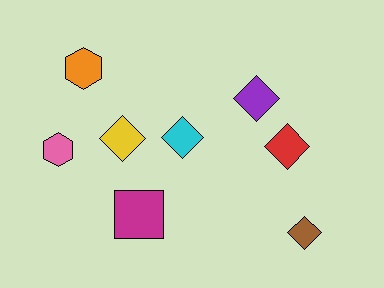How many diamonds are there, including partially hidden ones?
There are 5 diamonds.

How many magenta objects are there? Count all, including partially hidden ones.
There is 1 magenta object.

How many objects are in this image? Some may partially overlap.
There are 8 objects.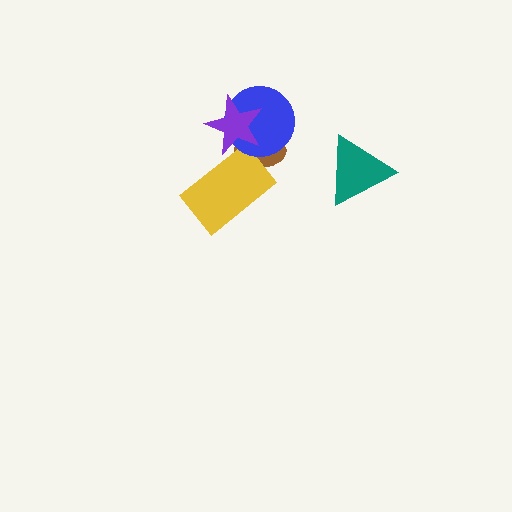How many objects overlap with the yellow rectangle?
2 objects overlap with the yellow rectangle.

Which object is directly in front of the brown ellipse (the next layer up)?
The yellow rectangle is directly in front of the brown ellipse.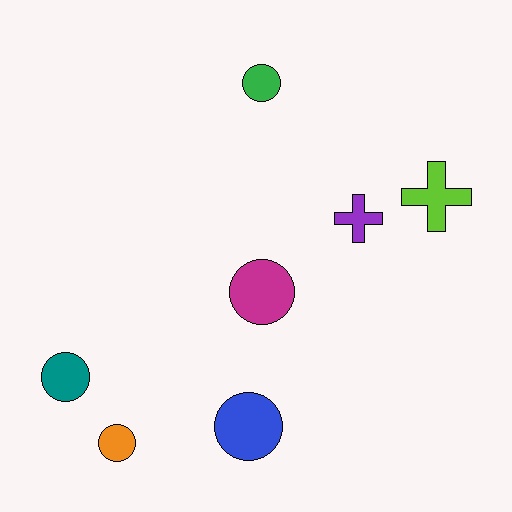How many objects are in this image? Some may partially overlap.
There are 7 objects.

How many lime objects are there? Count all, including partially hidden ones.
There is 1 lime object.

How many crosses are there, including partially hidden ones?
There are 2 crosses.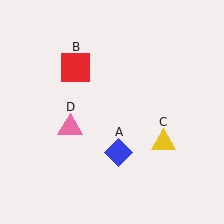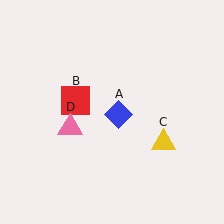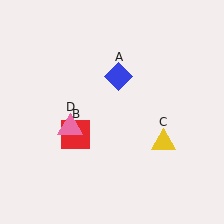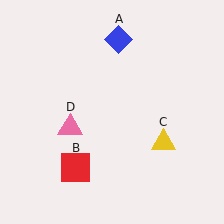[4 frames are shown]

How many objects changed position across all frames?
2 objects changed position: blue diamond (object A), red square (object B).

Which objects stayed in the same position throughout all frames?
Yellow triangle (object C) and pink triangle (object D) remained stationary.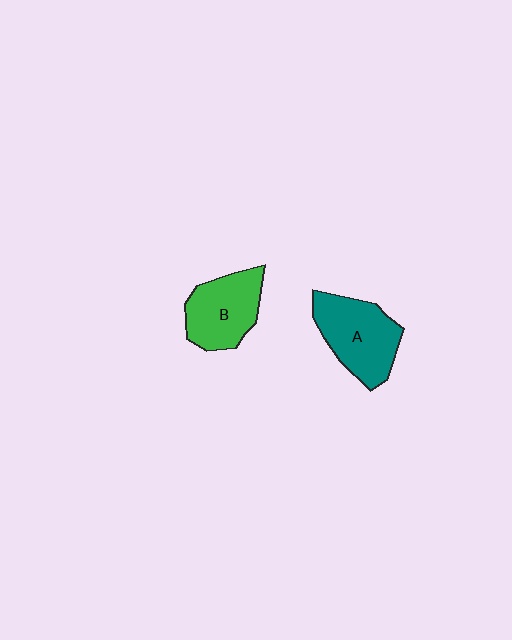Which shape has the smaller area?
Shape B (green).